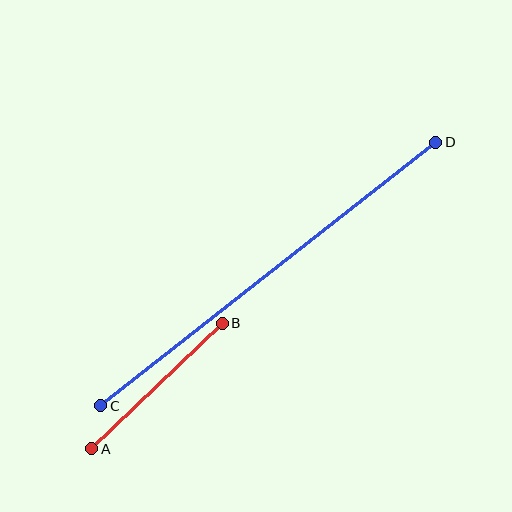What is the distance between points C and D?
The distance is approximately 427 pixels.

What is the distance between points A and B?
The distance is approximately 181 pixels.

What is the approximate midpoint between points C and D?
The midpoint is at approximately (268, 274) pixels.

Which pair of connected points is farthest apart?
Points C and D are farthest apart.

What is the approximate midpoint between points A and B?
The midpoint is at approximately (157, 386) pixels.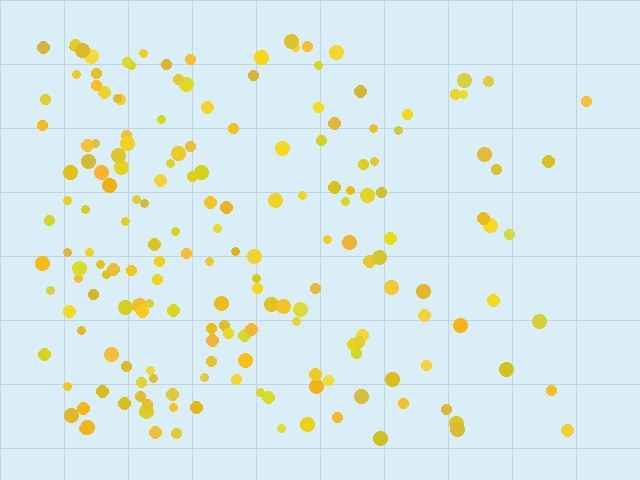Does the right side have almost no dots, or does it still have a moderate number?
Still a moderate number, just noticeably fewer than the left.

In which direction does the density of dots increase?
From right to left, with the left side densest.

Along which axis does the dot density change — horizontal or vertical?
Horizontal.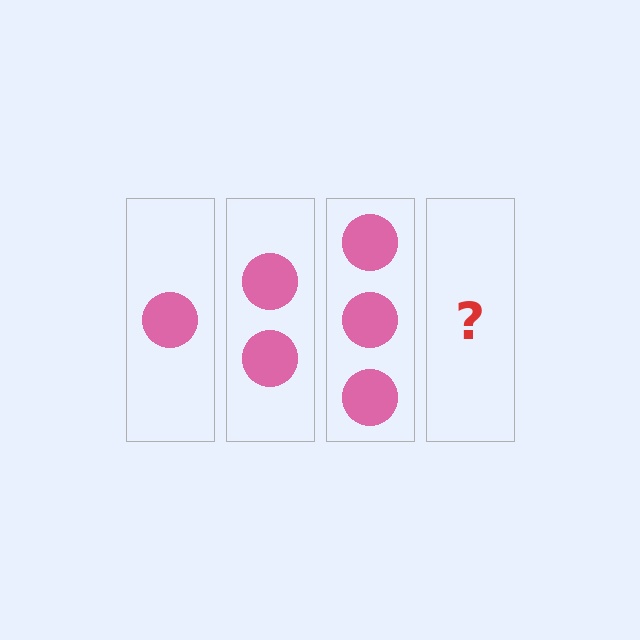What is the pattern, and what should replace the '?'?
The pattern is that each step adds one more circle. The '?' should be 4 circles.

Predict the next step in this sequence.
The next step is 4 circles.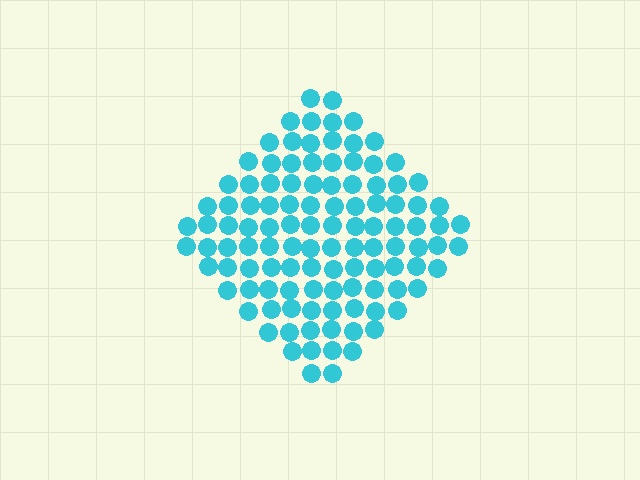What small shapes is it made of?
It is made of small circles.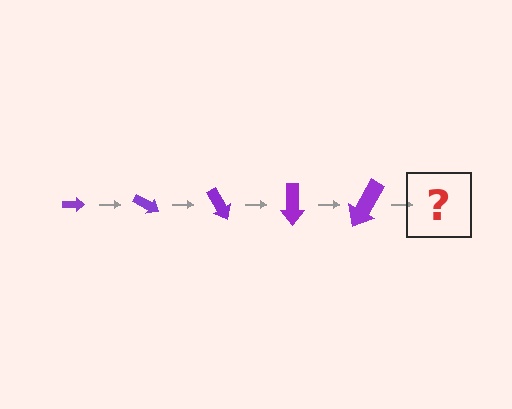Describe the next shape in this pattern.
It should be an arrow, larger than the previous one and rotated 150 degrees from the start.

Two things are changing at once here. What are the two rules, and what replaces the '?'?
The two rules are that the arrow grows larger each step and it rotates 30 degrees each step. The '?' should be an arrow, larger than the previous one and rotated 150 degrees from the start.